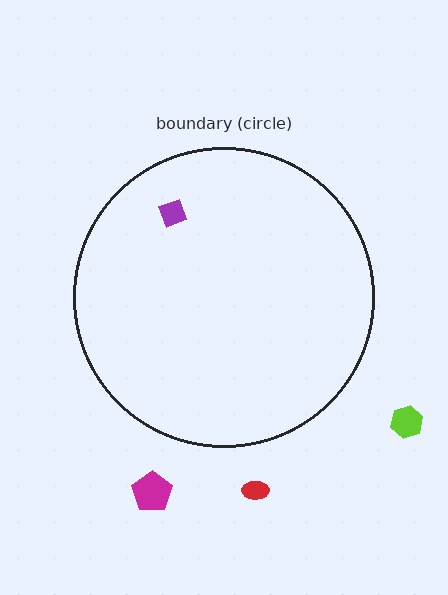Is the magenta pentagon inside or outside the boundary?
Outside.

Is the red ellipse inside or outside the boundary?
Outside.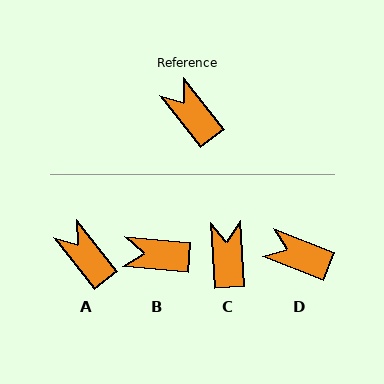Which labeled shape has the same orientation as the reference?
A.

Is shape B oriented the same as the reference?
No, it is off by about 47 degrees.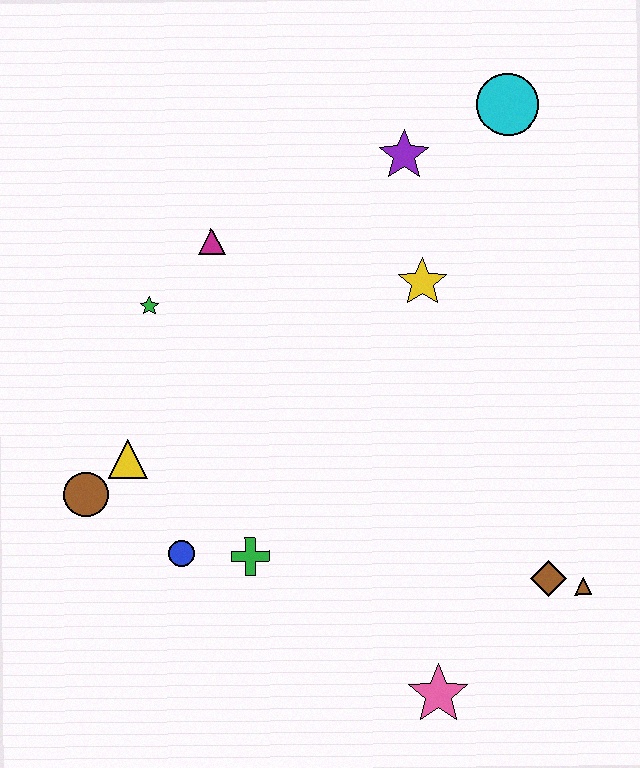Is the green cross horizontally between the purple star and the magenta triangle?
Yes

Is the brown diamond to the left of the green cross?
No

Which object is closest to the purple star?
The cyan circle is closest to the purple star.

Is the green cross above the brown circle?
No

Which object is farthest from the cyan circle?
The pink star is farthest from the cyan circle.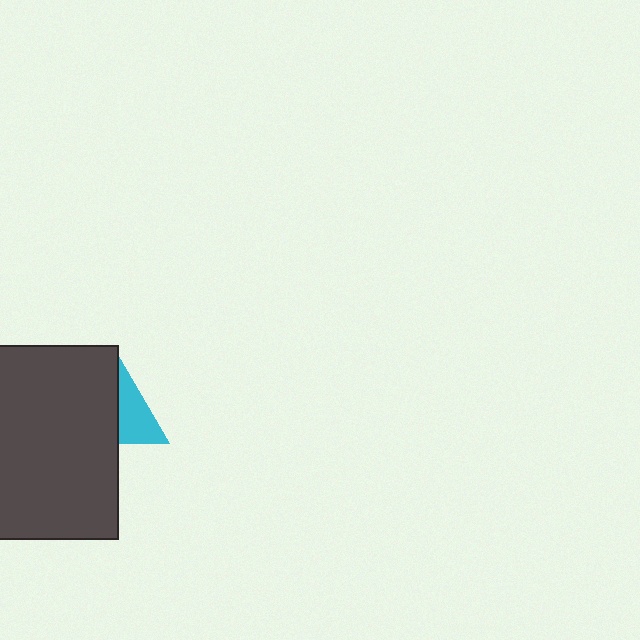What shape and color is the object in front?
The object in front is a dark gray rectangle.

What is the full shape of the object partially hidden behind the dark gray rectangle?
The partially hidden object is a cyan triangle.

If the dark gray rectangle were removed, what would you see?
You would see the complete cyan triangle.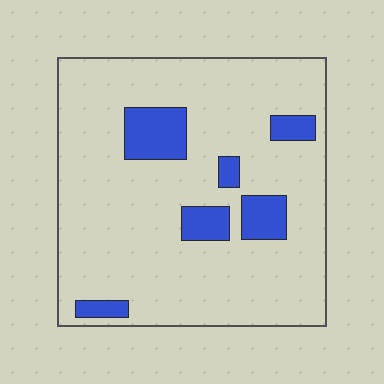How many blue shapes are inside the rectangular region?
6.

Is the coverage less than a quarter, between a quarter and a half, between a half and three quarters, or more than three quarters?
Less than a quarter.